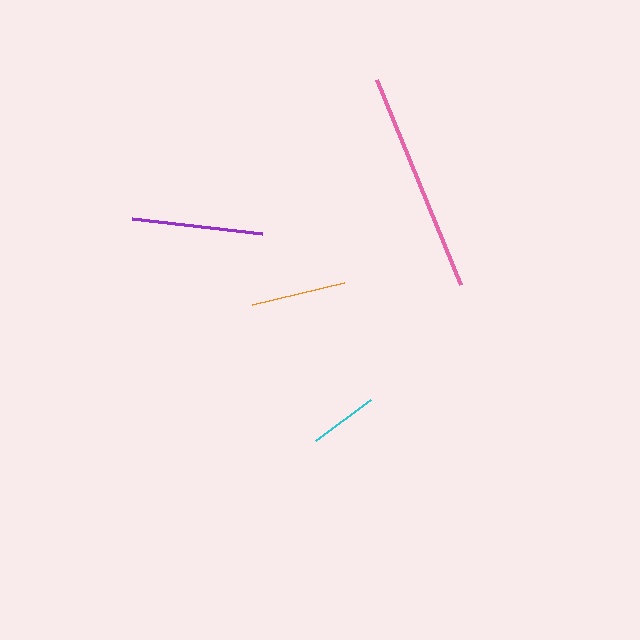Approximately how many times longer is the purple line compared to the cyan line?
The purple line is approximately 1.9 times the length of the cyan line.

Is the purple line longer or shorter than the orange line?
The purple line is longer than the orange line.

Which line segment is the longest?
The pink line is the longest at approximately 222 pixels.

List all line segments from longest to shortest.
From longest to shortest: pink, purple, orange, cyan.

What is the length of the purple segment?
The purple segment is approximately 131 pixels long.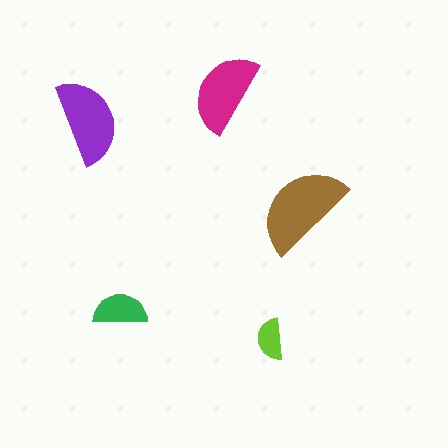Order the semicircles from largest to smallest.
the brown one, the purple one, the magenta one, the green one, the lime one.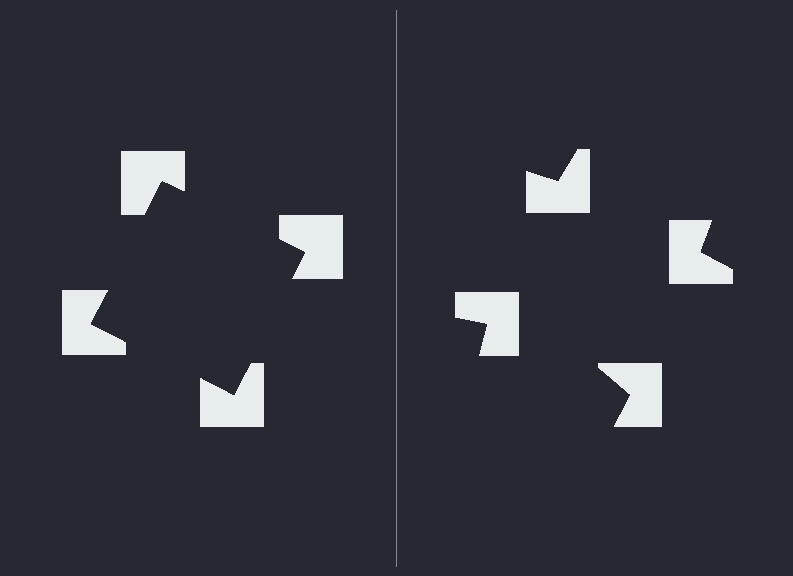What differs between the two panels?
The notched squares are positioned identically on both sides; only the wedge orientations differ. On the left they align to a square; on the right they are misaligned.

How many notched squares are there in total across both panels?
8 — 4 on each side.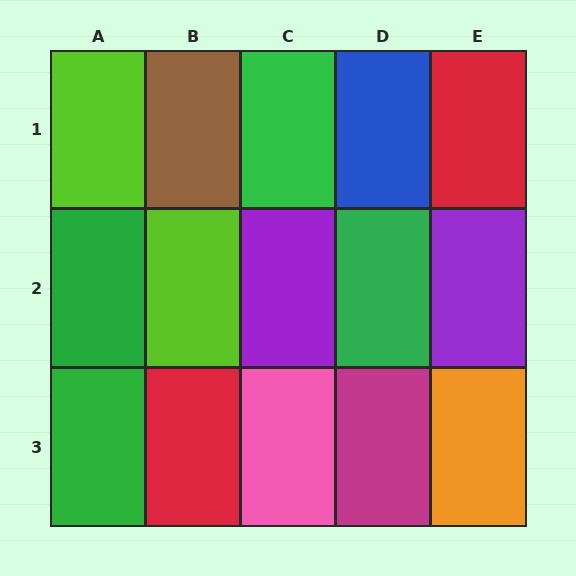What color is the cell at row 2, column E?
Purple.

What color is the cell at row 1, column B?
Brown.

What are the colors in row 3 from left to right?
Green, red, pink, magenta, orange.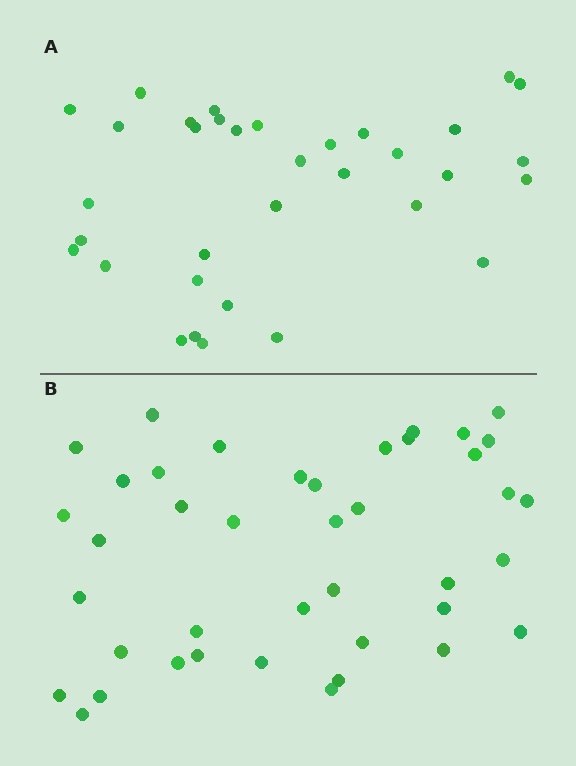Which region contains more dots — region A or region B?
Region B (the bottom region) has more dots.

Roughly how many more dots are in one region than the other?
Region B has roughly 8 or so more dots than region A.